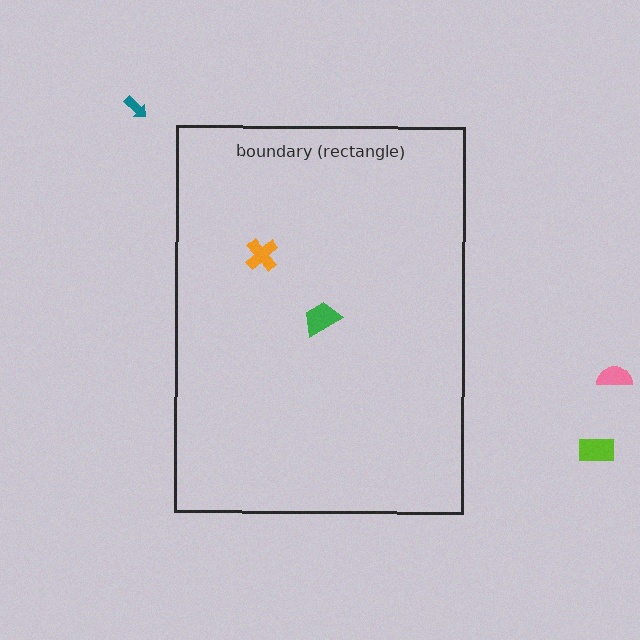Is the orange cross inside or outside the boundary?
Inside.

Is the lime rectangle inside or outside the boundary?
Outside.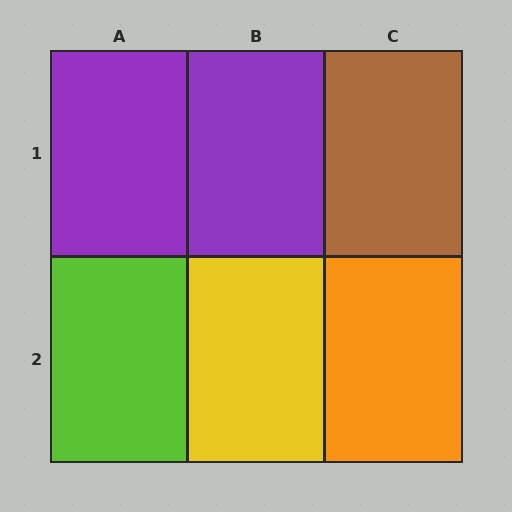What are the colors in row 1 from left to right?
Purple, purple, brown.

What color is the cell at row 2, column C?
Orange.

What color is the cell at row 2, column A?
Lime.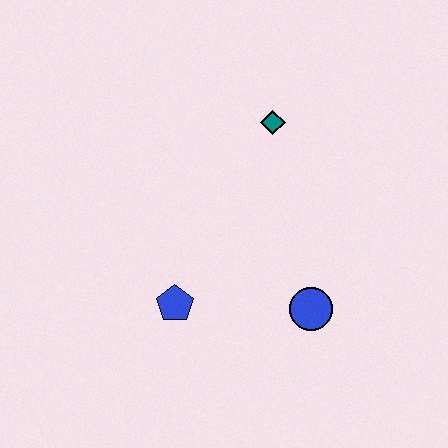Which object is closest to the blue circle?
The blue pentagon is closest to the blue circle.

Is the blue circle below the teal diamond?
Yes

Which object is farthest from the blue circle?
The teal diamond is farthest from the blue circle.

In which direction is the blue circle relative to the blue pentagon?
The blue circle is to the right of the blue pentagon.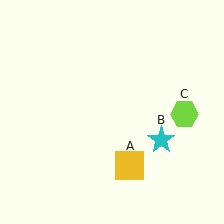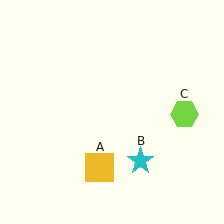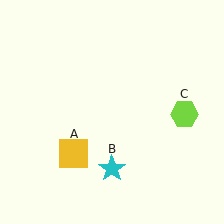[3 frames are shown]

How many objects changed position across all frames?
2 objects changed position: yellow square (object A), cyan star (object B).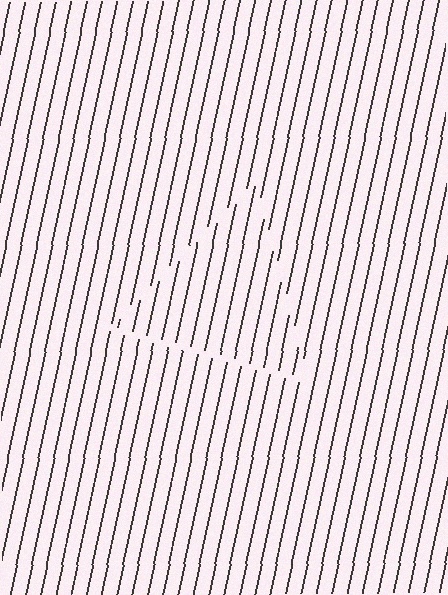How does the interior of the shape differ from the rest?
The interior of the shape contains the same grating, shifted by half a period — the contour is defined by the phase discontinuity where line-ends from the inner and outer gratings abut.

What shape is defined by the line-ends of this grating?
An illusory triangle. The interior of the shape contains the same grating, shifted by half a period — the contour is defined by the phase discontinuity where line-ends from the inner and outer gratings abut.